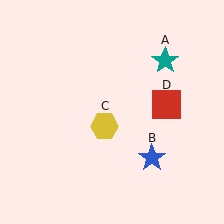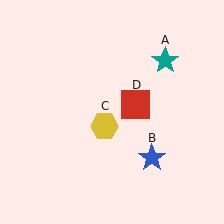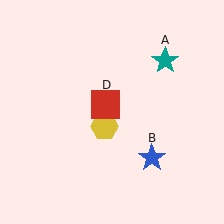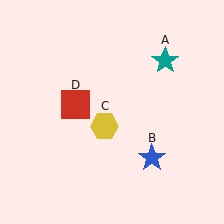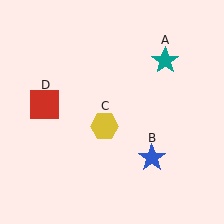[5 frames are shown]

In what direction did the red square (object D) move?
The red square (object D) moved left.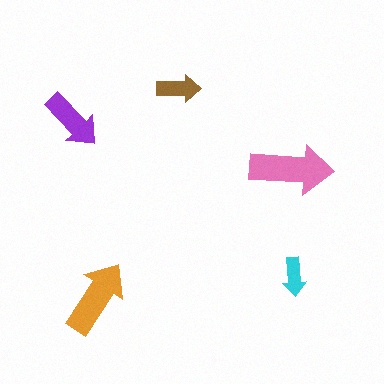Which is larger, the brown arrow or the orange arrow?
The orange one.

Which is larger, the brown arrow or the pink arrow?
The pink one.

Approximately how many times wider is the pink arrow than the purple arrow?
About 1.5 times wider.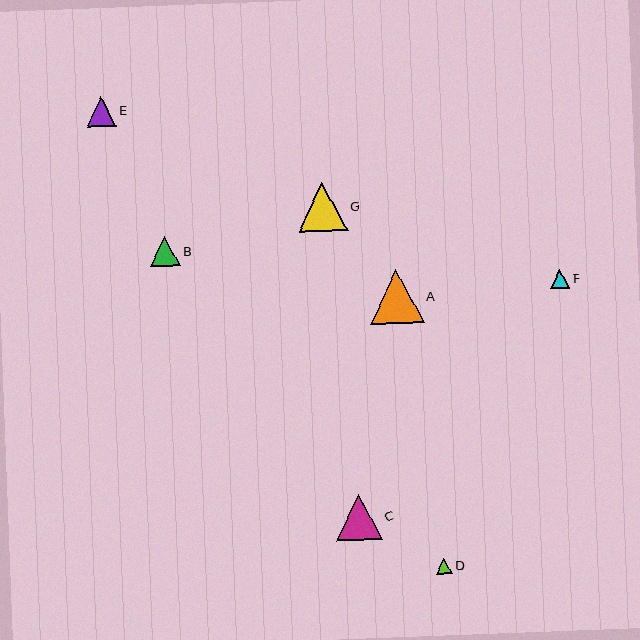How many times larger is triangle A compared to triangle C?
Triangle A is approximately 1.2 times the size of triangle C.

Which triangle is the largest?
Triangle A is the largest with a size of approximately 54 pixels.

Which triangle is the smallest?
Triangle D is the smallest with a size of approximately 16 pixels.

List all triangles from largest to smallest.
From largest to smallest: A, G, C, B, E, F, D.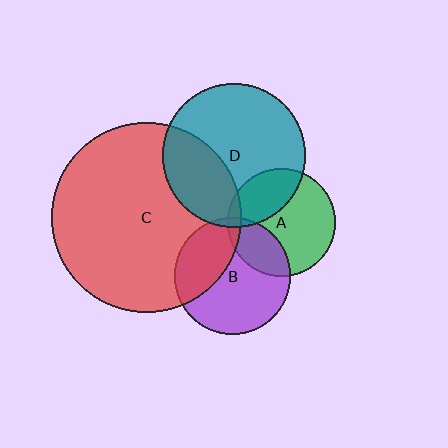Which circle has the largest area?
Circle C (red).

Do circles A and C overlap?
Yes.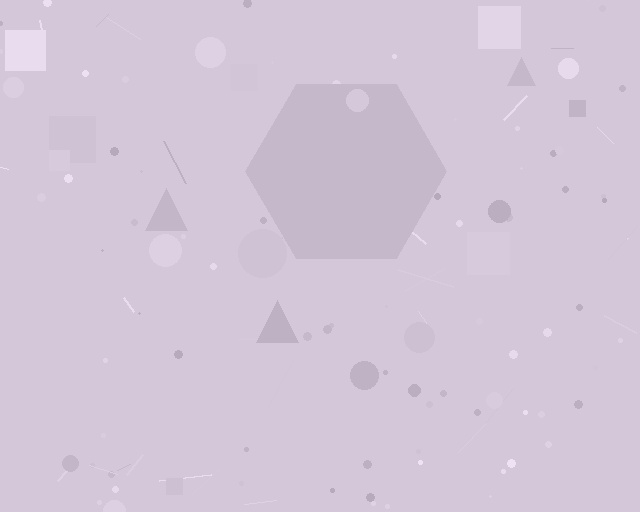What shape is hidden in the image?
A hexagon is hidden in the image.